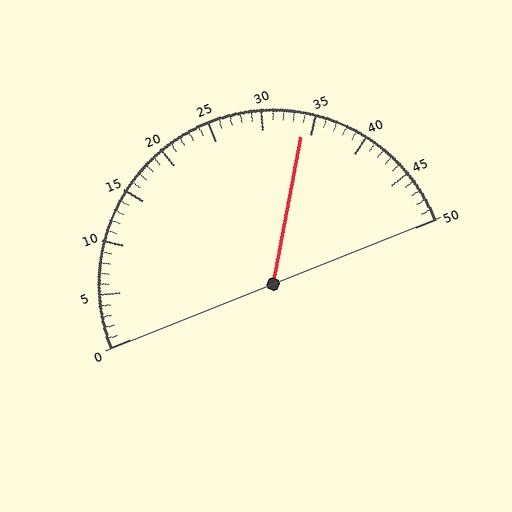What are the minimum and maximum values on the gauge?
The gauge ranges from 0 to 50.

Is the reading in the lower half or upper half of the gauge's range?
The reading is in the upper half of the range (0 to 50).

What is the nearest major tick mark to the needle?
The nearest major tick mark is 35.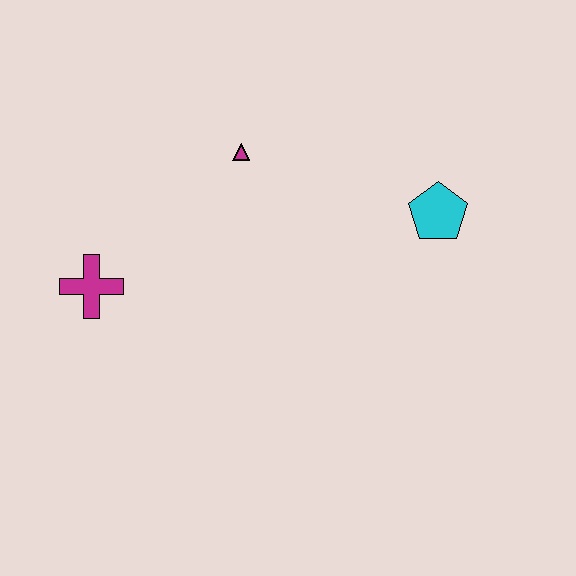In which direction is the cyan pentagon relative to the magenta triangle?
The cyan pentagon is to the right of the magenta triangle.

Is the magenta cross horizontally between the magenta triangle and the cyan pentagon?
No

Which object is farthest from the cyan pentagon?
The magenta cross is farthest from the cyan pentagon.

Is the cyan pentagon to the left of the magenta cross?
No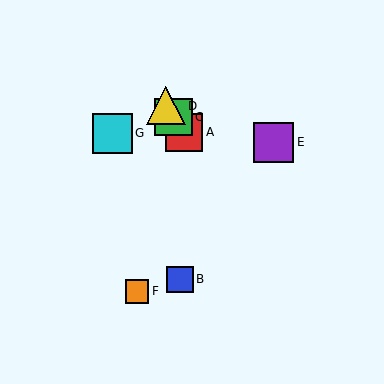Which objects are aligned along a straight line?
Objects A, C, D are aligned along a straight line.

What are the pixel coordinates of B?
Object B is at (180, 279).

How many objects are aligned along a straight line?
3 objects (A, C, D) are aligned along a straight line.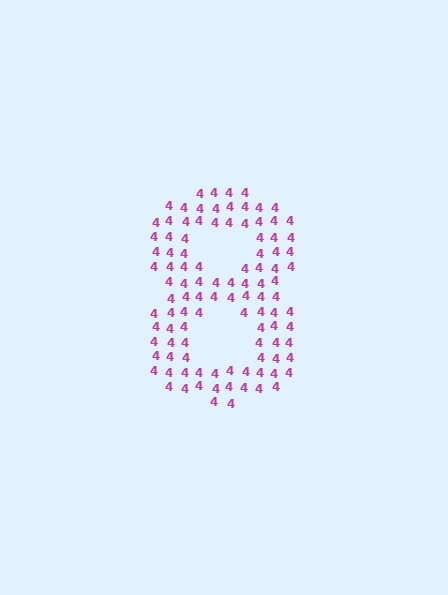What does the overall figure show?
The overall figure shows the digit 8.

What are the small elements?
The small elements are digit 4's.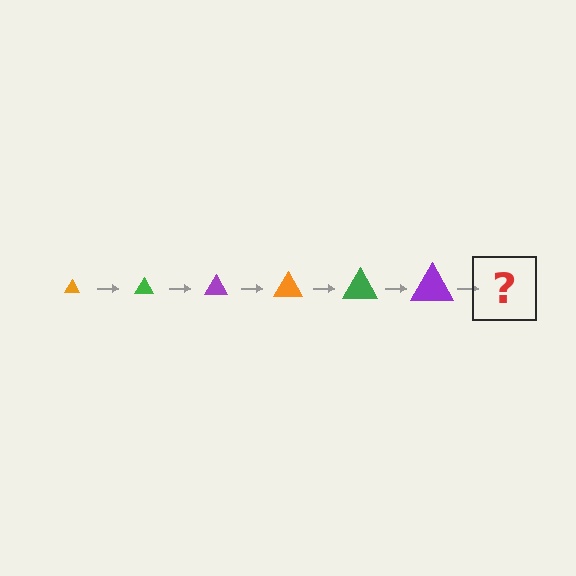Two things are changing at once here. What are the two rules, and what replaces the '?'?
The two rules are that the triangle grows larger each step and the color cycles through orange, green, and purple. The '?' should be an orange triangle, larger than the previous one.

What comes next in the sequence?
The next element should be an orange triangle, larger than the previous one.